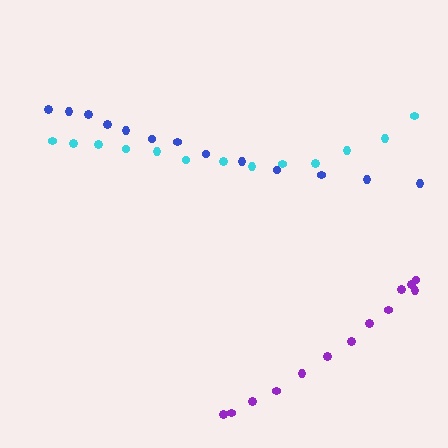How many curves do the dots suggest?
There are 3 distinct paths.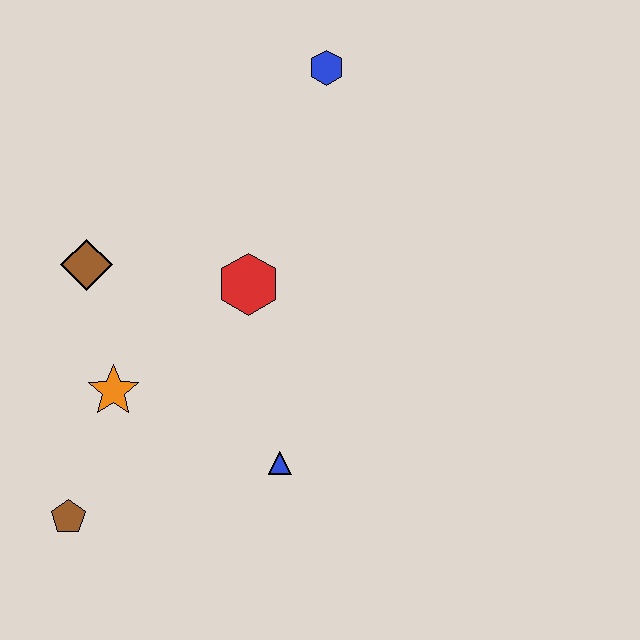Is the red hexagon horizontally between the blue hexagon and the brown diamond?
Yes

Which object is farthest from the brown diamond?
The blue hexagon is farthest from the brown diamond.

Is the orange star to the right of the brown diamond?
Yes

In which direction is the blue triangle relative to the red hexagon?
The blue triangle is below the red hexagon.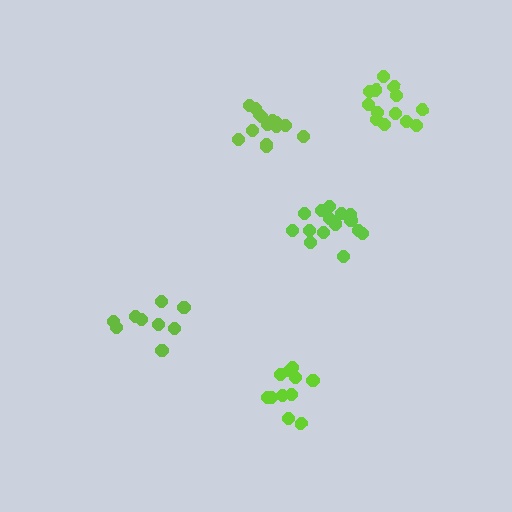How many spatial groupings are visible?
There are 5 spatial groupings.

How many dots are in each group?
Group 1: 9 dots, Group 2: 12 dots, Group 3: 14 dots, Group 4: 13 dots, Group 5: 15 dots (63 total).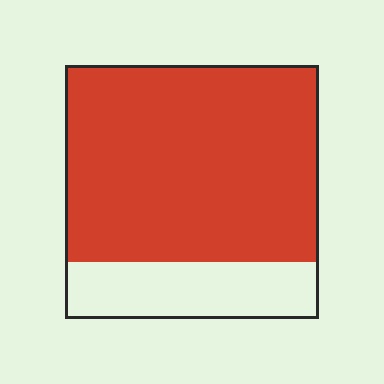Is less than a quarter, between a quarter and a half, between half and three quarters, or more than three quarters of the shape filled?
More than three quarters.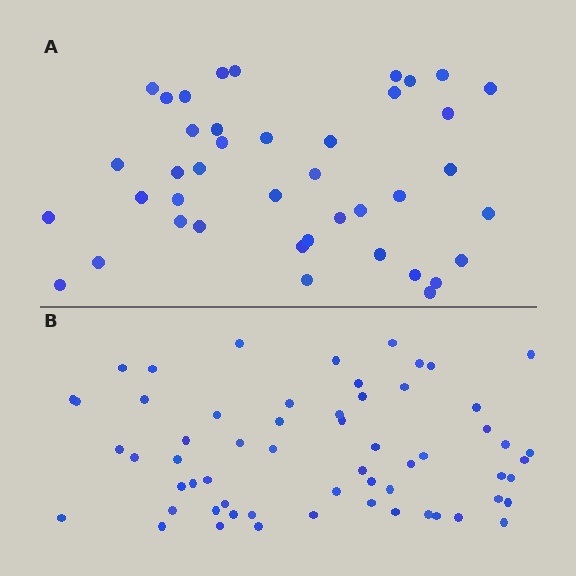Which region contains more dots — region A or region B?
Region B (the bottom region) has more dots.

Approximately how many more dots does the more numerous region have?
Region B has approximately 20 more dots than region A.